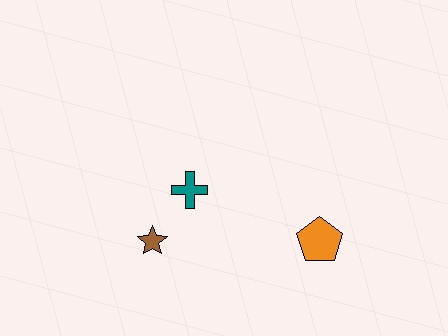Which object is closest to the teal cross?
The brown star is closest to the teal cross.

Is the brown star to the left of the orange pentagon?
Yes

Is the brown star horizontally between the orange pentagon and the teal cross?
No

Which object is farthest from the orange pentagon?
The brown star is farthest from the orange pentagon.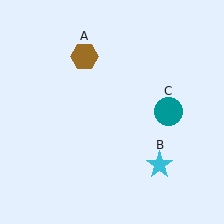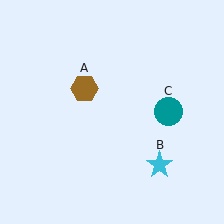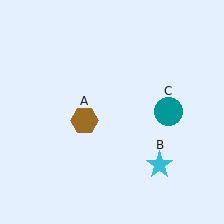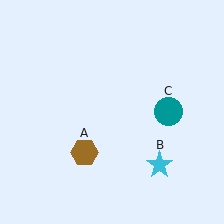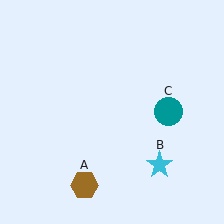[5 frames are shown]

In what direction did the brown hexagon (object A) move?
The brown hexagon (object A) moved down.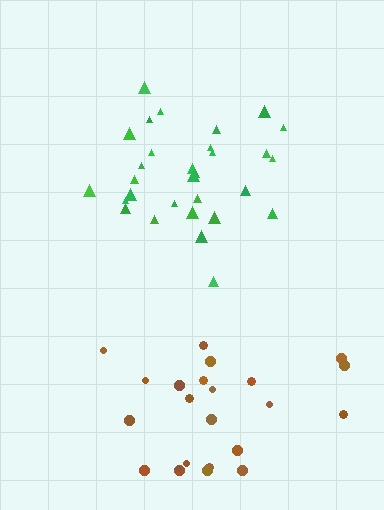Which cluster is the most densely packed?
Green.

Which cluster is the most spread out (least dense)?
Brown.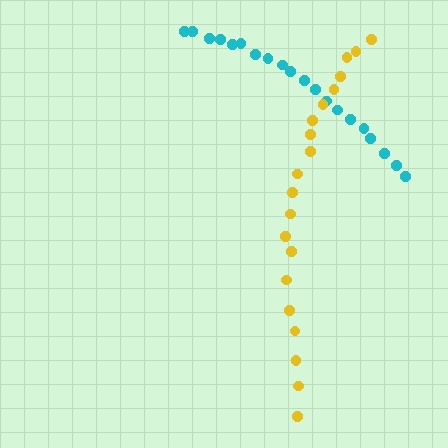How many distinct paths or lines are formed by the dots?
There are 2 distinct paths.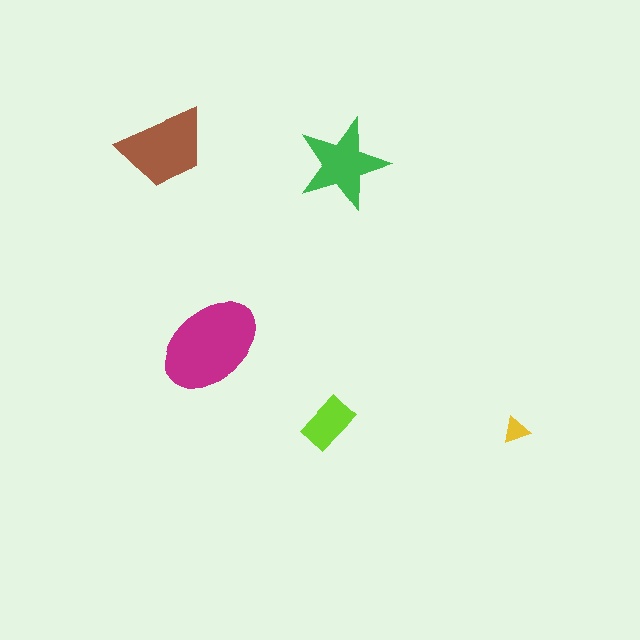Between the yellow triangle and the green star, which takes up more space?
The green star.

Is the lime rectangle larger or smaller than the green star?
Smaller.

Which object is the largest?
The magenta ellipse.